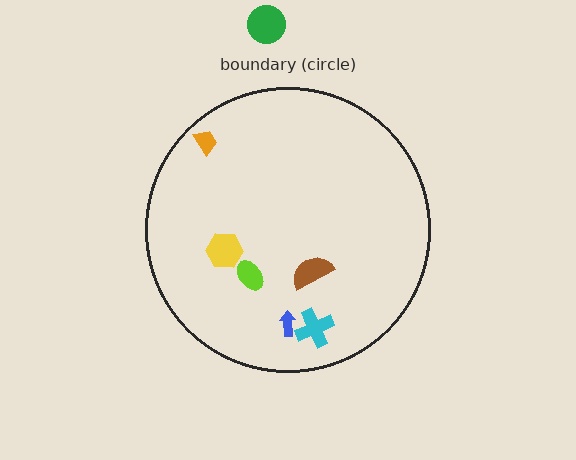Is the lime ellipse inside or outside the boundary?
Inside.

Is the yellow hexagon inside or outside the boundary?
Inside.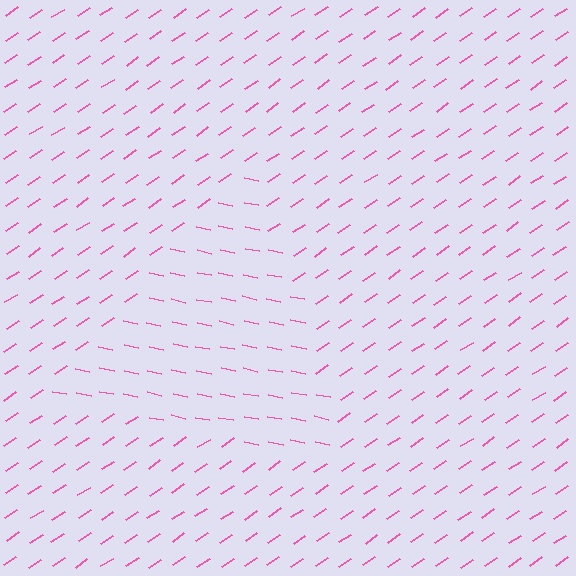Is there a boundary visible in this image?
Yes, there is a texture boundary formed by a change in line orientation.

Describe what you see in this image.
The image is filled with small pink line segments. A triangle region in the image has lines oriented differently from the surrounding lines, creating a visible texture boundary.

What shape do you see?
I see a triangle.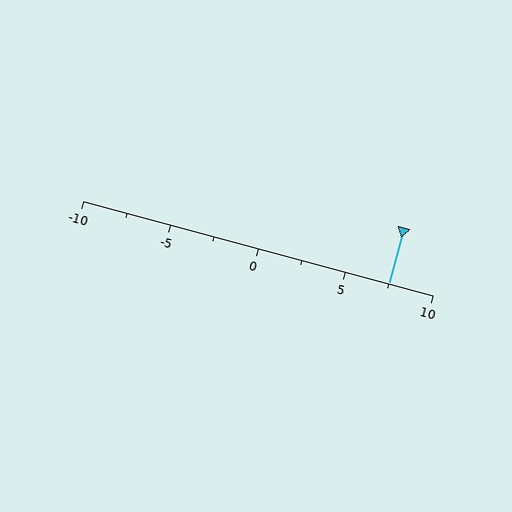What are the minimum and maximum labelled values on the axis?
The axis runs from -10 to 10.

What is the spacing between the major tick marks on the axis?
The major ticks are spaced 5 apart.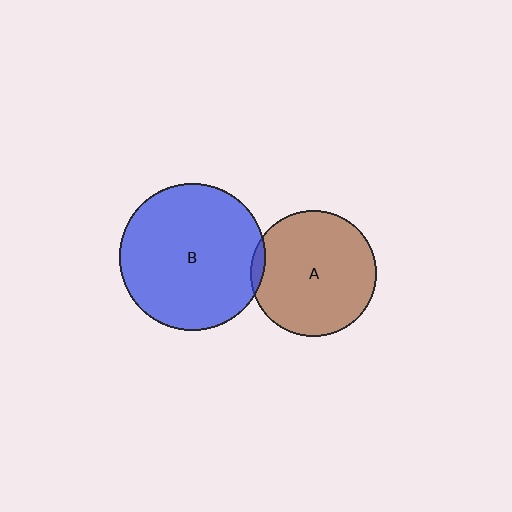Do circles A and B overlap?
Yes.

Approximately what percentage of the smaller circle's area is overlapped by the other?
Approximately 5%.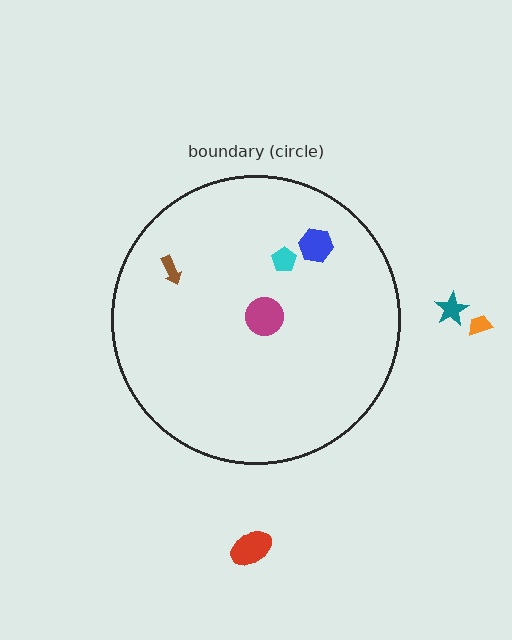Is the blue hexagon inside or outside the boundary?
Inside.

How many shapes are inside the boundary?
4 inside, 3 outside.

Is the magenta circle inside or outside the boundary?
Inside.